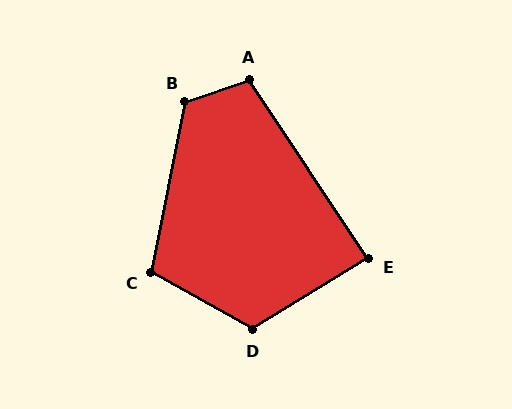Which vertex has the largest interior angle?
B, at approximately 120 degrees.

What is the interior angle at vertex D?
Approximately 119 degrees (obtuse).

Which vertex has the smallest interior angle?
E, at approximately 88 degrees.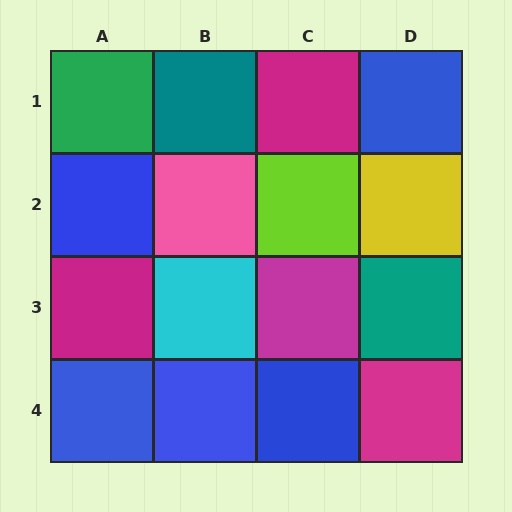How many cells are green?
1 cell is green.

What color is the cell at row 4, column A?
Blue.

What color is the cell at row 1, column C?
Magenta.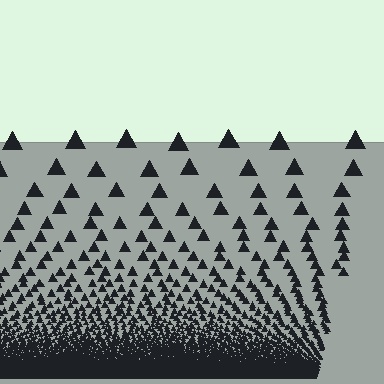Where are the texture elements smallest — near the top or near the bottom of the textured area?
Near the bottom.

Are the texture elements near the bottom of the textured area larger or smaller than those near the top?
Smaller. The gradient is inverted — elements near the bottom are smaller and denser.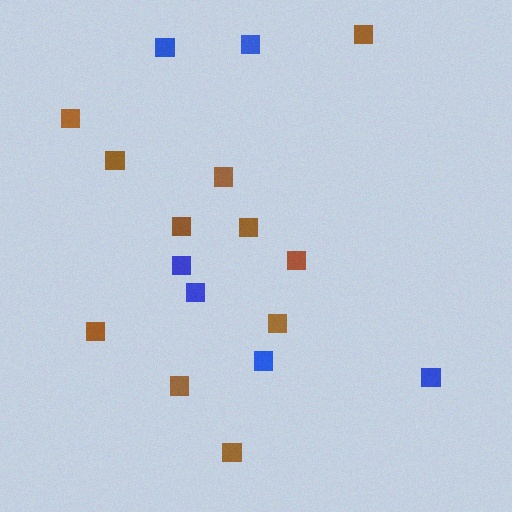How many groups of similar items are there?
There are 2 groups: one group of blue squares (6) and one group of brown squares (11).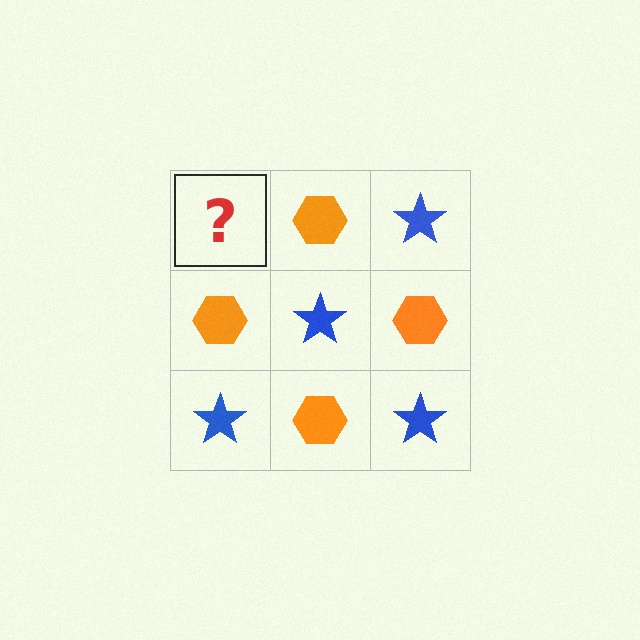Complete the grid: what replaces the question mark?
The question mark should be replaced with a blue star.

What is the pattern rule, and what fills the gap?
The rule is that it alternates blue star and orange hexagon in a checkerboard pattern. The gap should be filled with a blue star.